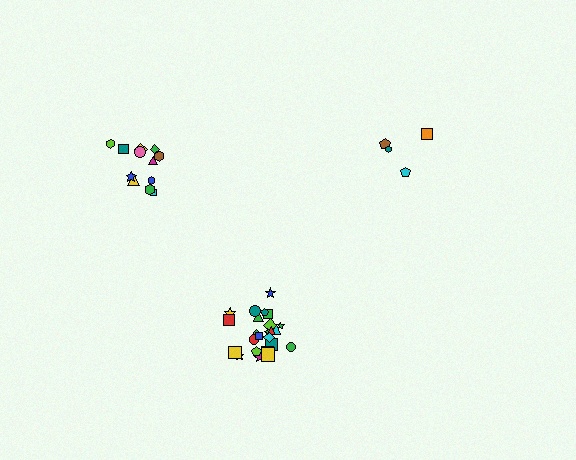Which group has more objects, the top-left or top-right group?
The top-left group.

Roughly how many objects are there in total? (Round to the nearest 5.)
Roughly 40 objects in total.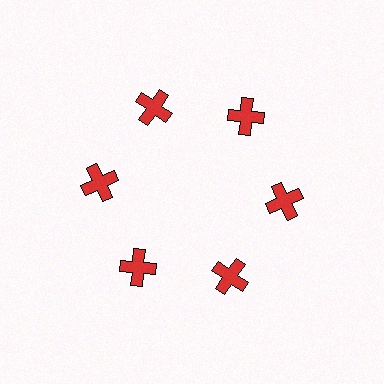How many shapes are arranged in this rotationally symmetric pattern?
There are 6 shapes, arranged in 6 groups of 1.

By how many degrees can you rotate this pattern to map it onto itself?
The pattern maps onto itself every 60 degrees of rotation.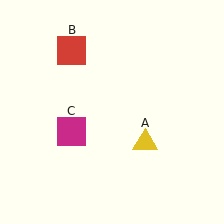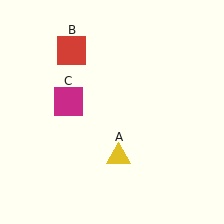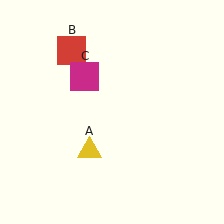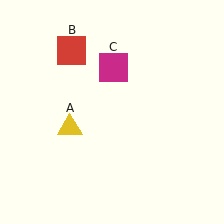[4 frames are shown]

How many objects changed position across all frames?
2 objects changed position: yellow triangle (object A), magenta square (object C).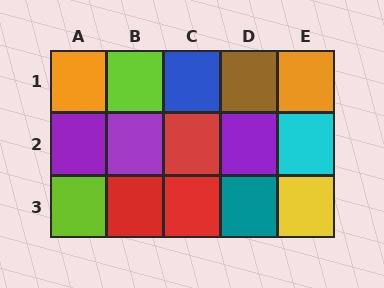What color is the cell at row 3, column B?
Red.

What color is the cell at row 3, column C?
Red.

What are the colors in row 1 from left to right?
Orange, lime, blue, brown, orange.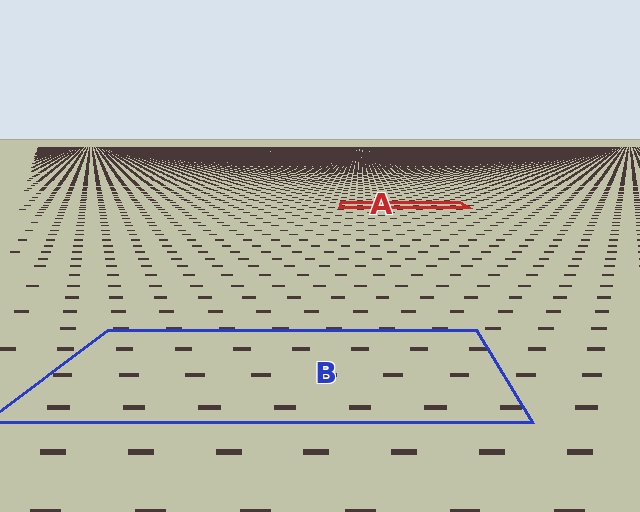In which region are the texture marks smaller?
The texture marks are smaller in region A, because it is farther away.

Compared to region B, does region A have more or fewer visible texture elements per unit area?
Region A has more texture elements per unit area — they are packed more densely because it is farther away.